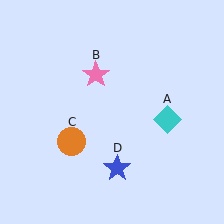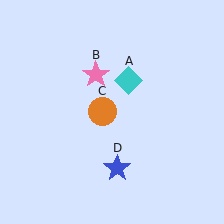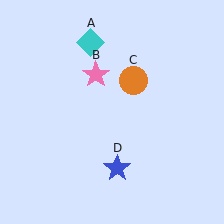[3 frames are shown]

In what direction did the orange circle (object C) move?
The orange circle (object C) moved up and to the right.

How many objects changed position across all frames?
2 objects changed position: cyan diamond (object A), orange circle (object C).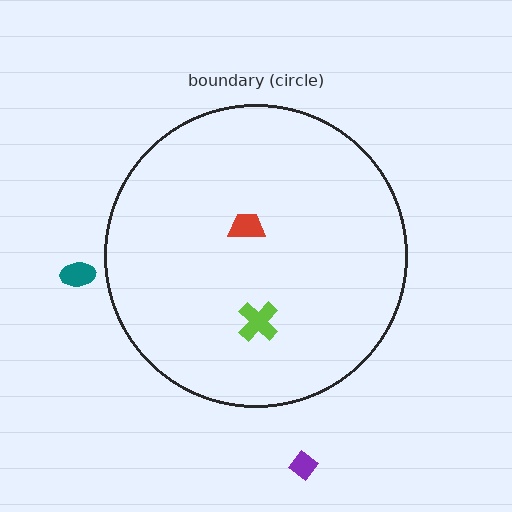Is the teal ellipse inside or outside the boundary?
Outside.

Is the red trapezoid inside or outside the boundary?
Inside.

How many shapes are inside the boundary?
2 inside, 2 outside.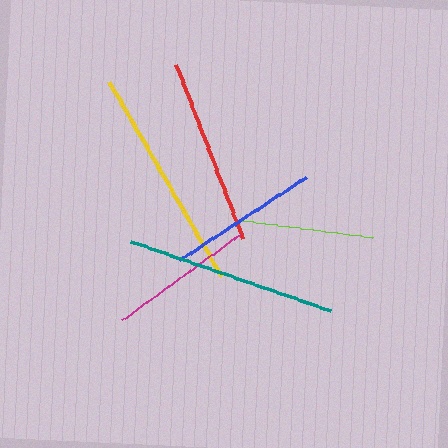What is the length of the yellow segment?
The yellow segment is approximately 224 pixels long.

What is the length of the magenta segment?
The magenta segment is approximately 146 pixels long.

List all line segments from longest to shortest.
From longest to shortest: yellow, teal, red, blue, magenta, lime.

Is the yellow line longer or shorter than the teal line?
The yellow line is longer than the teal line.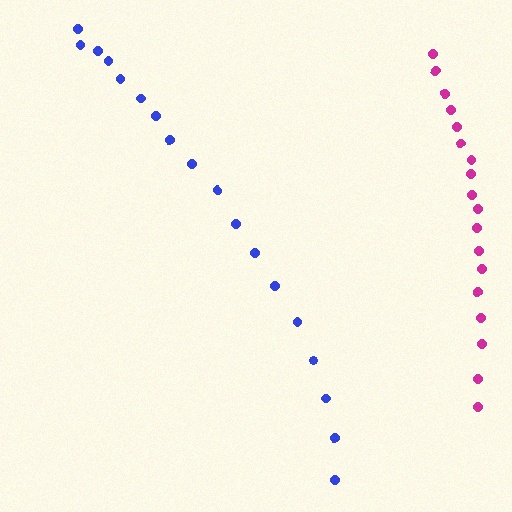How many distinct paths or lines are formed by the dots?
There are 2 distinct paths.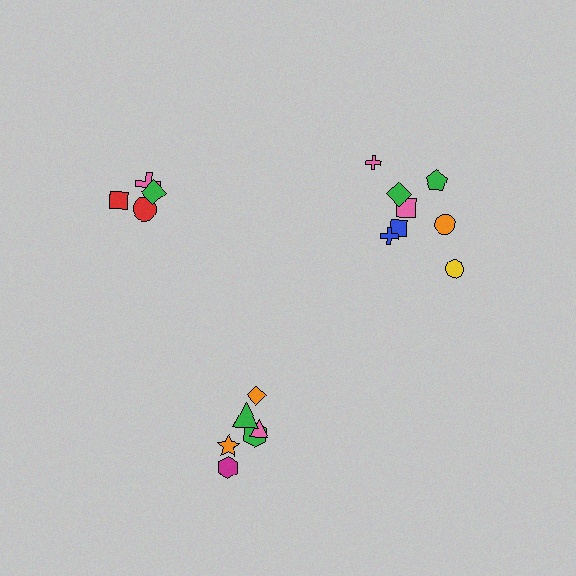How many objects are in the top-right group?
There are 8 objects.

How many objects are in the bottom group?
There are 6 objects.